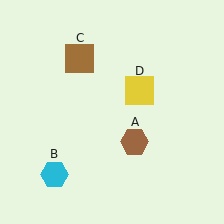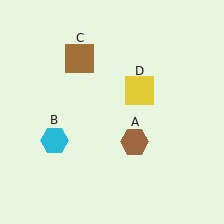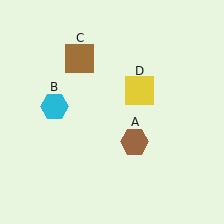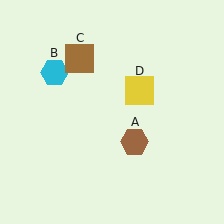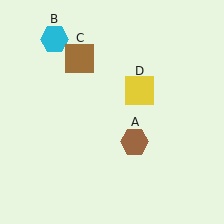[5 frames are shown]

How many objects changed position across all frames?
1 object changed position: cyan hexagon (object B).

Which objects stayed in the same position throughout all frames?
Brown hexagon (object A) and brown square (object C) and yellow square (object D) remained stationary.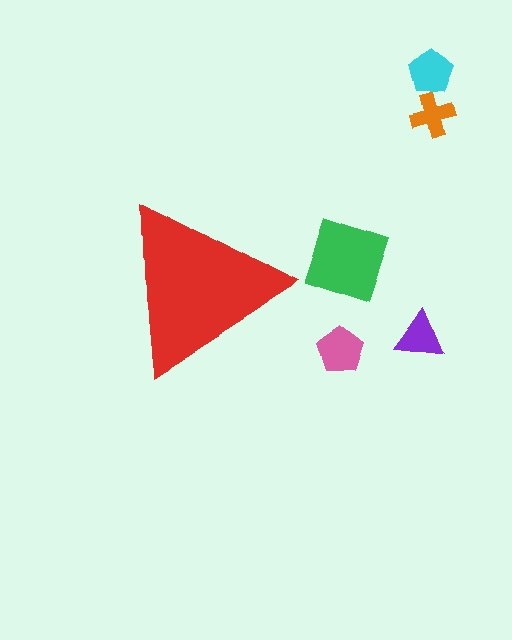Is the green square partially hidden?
No, the green square is fully visible.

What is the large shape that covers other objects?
A red triangle.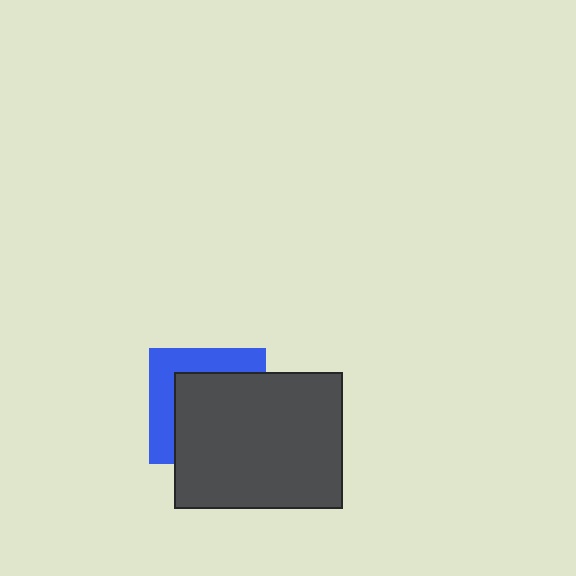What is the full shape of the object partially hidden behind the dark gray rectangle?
The partially hidden object is a blue square.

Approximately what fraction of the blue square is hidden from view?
Roughly 63% of the blue square is hidden behind the dark gray rectangle.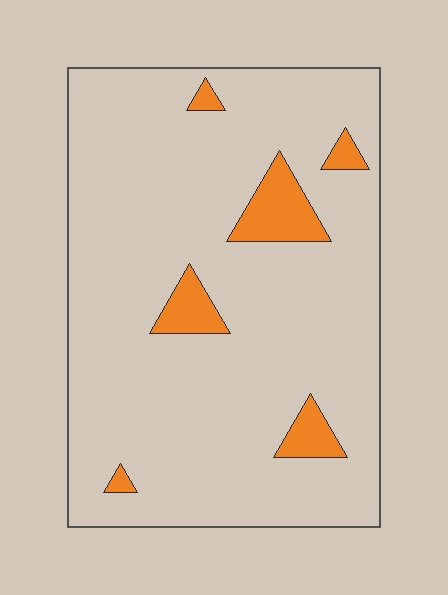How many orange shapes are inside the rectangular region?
6.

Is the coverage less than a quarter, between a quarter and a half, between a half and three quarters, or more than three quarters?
Less than a quarter.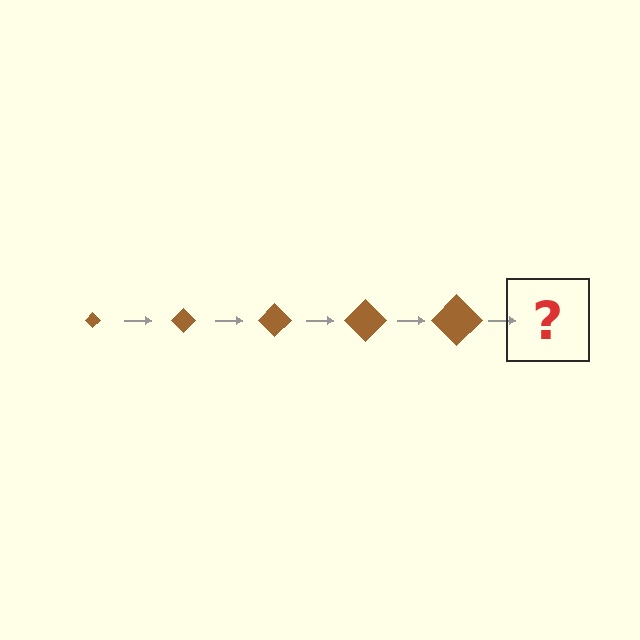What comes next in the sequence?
The next element should be a brown diamond, larger than the previous one.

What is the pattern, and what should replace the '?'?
The pattern is that the diamond gets progressively larger each step. The '?' should be a brown diamond, larger than the previous one.